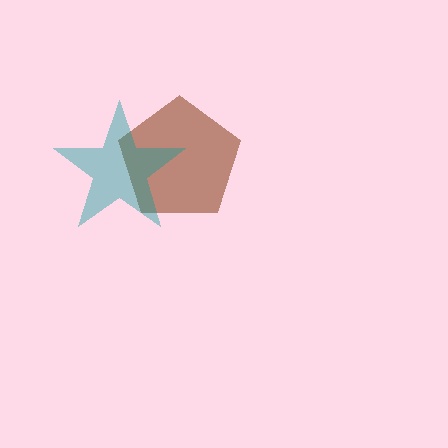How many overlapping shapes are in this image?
There are 2 overlapping shapes in the image.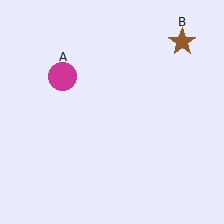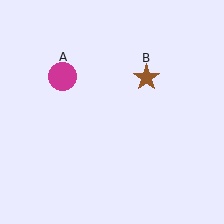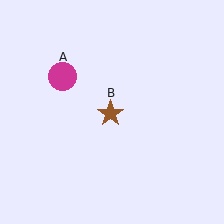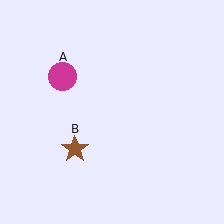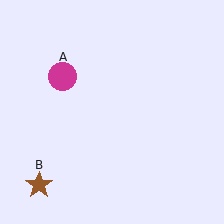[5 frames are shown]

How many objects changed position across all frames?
1 object changed position: brown star (object B).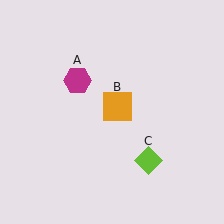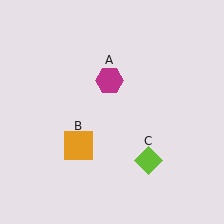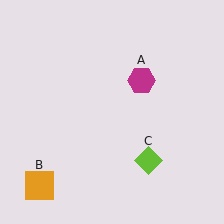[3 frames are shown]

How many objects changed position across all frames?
2 objects changed position: magenta hexagon (object A), orange square (object B).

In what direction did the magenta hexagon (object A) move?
The magenta hexagon (object A) moved right.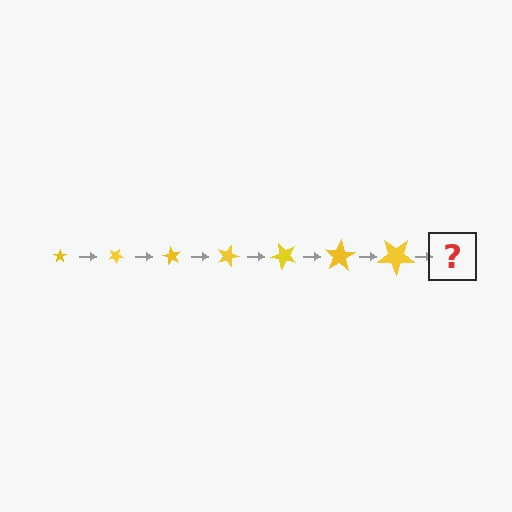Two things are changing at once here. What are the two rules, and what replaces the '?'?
The two rules are that the star grows larger each step and it rotates 30 degrees each step. The '?' should be a star, larger than the previous one and rotated 210 degrees from the start.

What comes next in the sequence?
The next element should be a star, larger than the previous one and rotated 210 degrees from the start.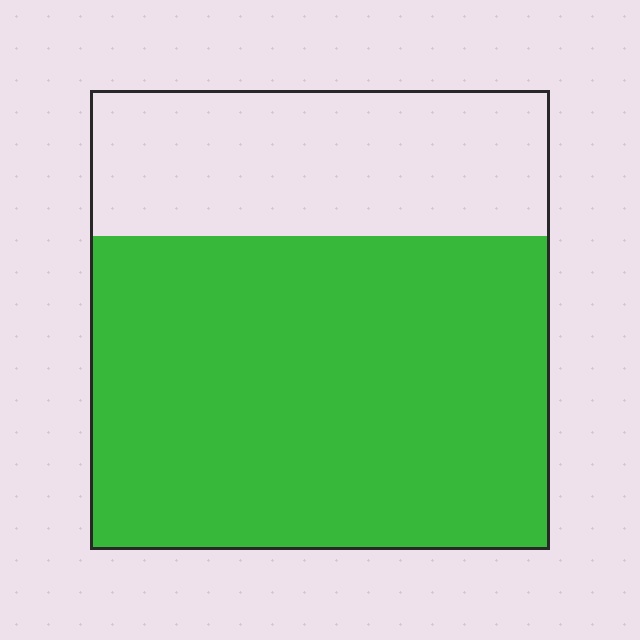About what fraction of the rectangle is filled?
About two thirds (2/3).